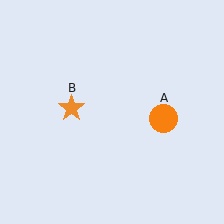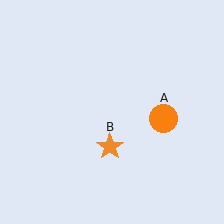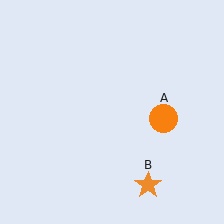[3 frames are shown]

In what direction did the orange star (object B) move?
The orange star (object B) moved down and to the right.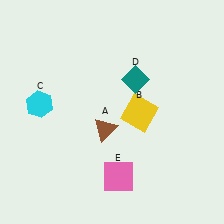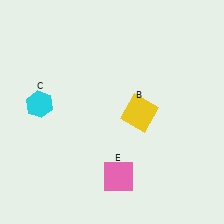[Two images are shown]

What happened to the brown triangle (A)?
The brown triangle (A) was removed in Image 2. It was in the bottom-left area of Image 1.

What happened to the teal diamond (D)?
The teal diamond (D) was removed in Image 2. It was in the top-right area of Image 1.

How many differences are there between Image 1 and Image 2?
There are 2 differences between the two images.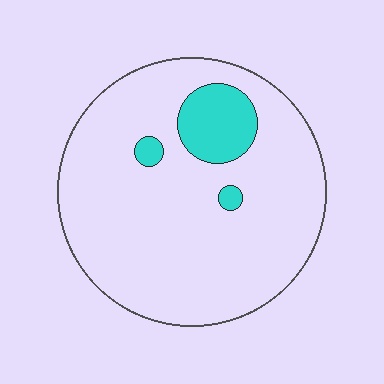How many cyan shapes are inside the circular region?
3.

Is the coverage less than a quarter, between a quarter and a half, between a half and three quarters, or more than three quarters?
Less than a quarter.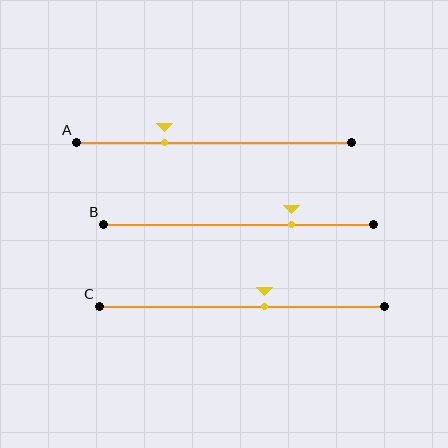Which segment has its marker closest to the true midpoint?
Segment C has its marker closest to the true midpoint.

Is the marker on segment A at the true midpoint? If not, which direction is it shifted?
No, the marker on segment A is shifted to the left by about 18% of the segment length.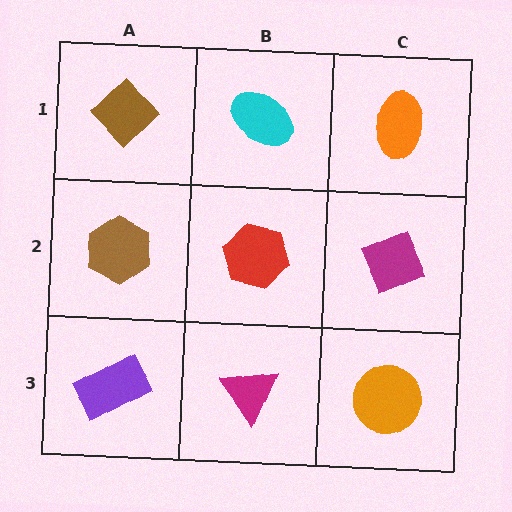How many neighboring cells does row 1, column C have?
2.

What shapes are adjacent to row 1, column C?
A magenta diamond (row 2, column C), a cyan ellipse (row 1, column B).